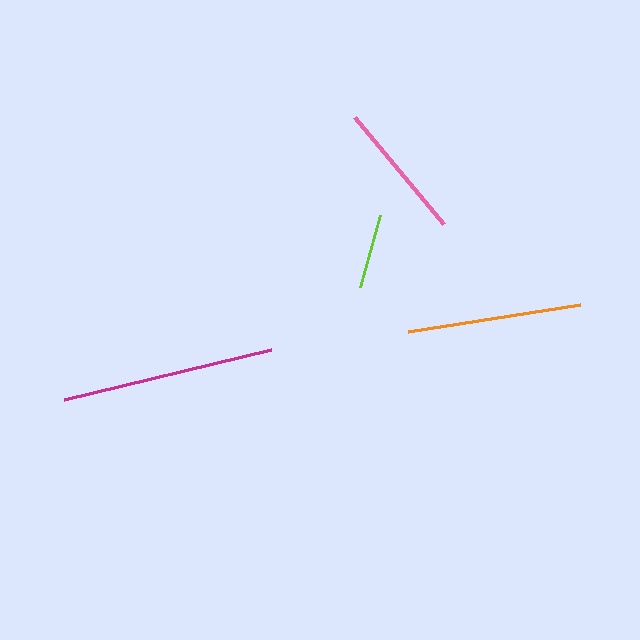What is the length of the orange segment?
The orange segment is approximately 173 pixels long.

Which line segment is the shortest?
The lime line is the shortest at approximately 75 pixels.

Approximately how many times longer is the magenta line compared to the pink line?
The magenta line is approximately 1.5 times the length of the pink line.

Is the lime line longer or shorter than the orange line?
The orange line is longer than the lime line.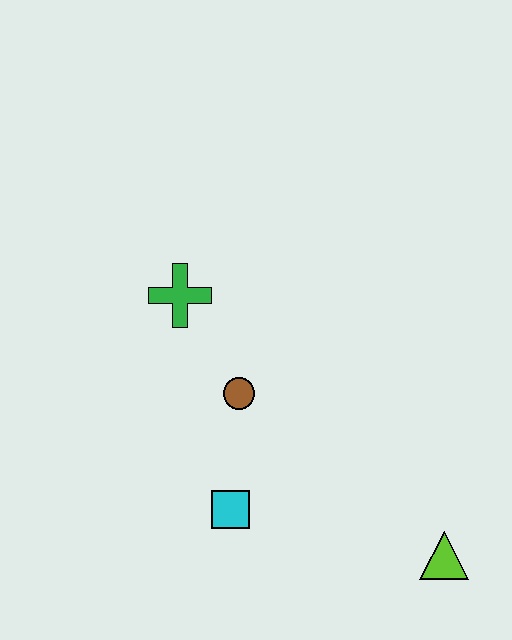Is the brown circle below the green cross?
Yes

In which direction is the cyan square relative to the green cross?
The cyan square is below the green cross.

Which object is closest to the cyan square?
The brown circle is closest to the cyan square.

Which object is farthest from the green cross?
The lime triangle is farthest from the green cross.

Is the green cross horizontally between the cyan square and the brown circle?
No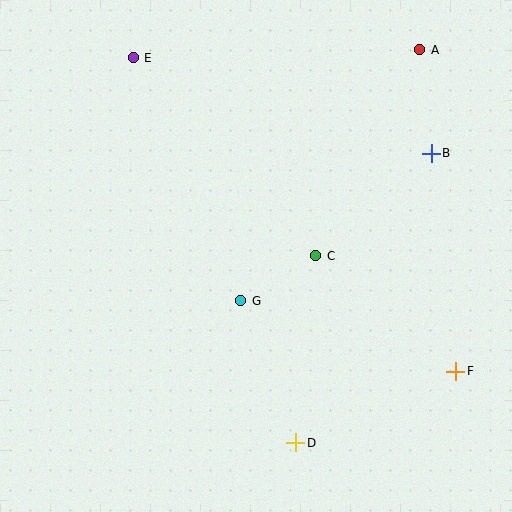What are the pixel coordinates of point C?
Point C is at (316, 256).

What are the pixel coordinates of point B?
Point B is at (431, 153).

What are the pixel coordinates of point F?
Point F is at (456, 371).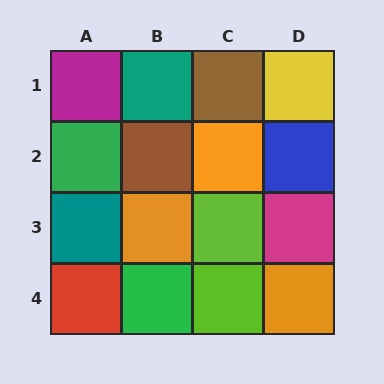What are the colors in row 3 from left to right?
Teal, orange, lime, magenta.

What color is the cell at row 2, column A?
Green.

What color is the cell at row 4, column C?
Lime.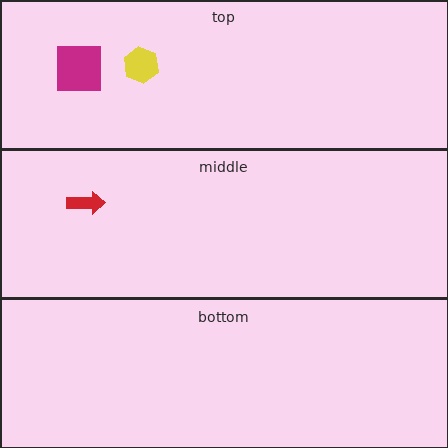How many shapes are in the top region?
2.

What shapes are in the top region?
The magenta square, the yellow hexagon.